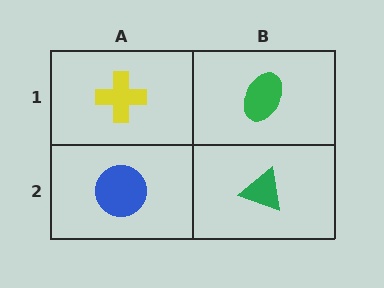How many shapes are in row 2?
2 shapes.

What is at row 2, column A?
A blue circle.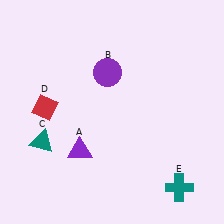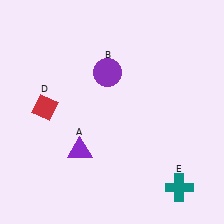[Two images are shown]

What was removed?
The teal triangle (C) was removed in Image 2.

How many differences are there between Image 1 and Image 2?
There is 1 difference between the two images.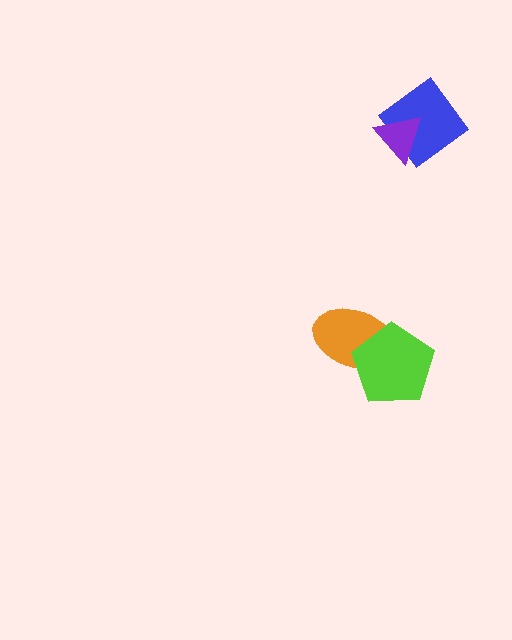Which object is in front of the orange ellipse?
The lime pentagon is in front of the orange ellipse.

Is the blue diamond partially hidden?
Yes, it is partially covered by another shape.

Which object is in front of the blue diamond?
The purple triangle is in front of the blue diamond.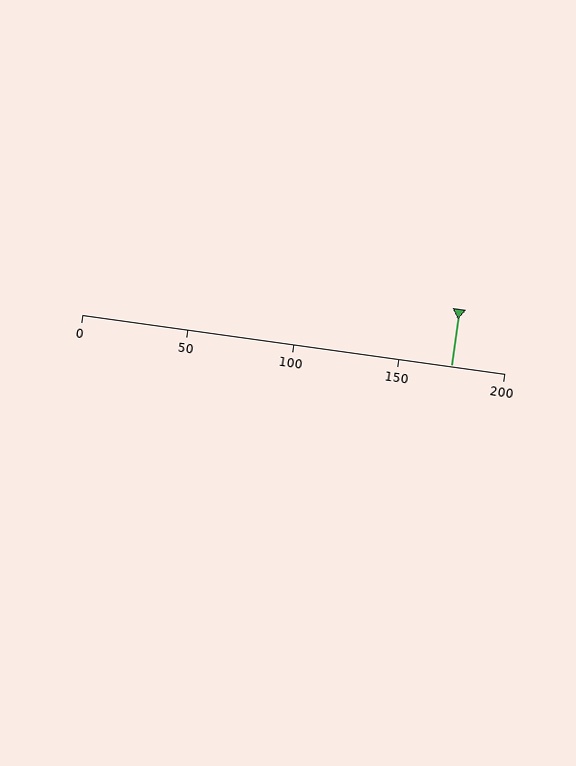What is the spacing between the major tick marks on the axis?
The major ticks are spaced 50 apart.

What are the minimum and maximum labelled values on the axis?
The axis runs from 0 to 200.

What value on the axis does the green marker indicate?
The marker indicates approximately 175.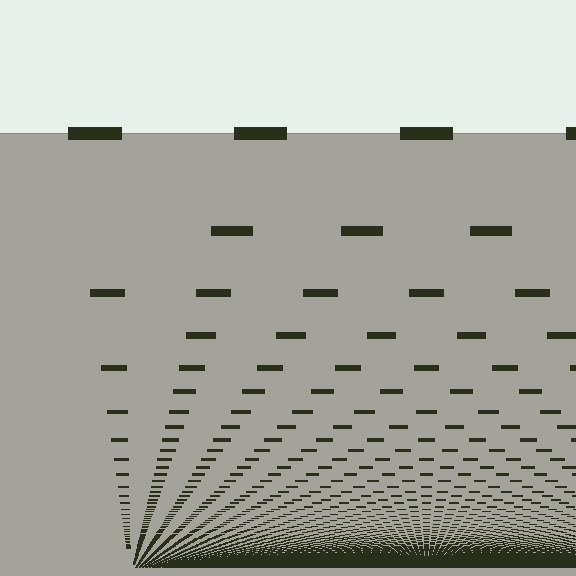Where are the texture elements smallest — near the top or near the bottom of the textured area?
Near the bottom.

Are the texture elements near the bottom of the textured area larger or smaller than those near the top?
Smaller. The gradient is inverted — elements near the bottom are smaller and denser.